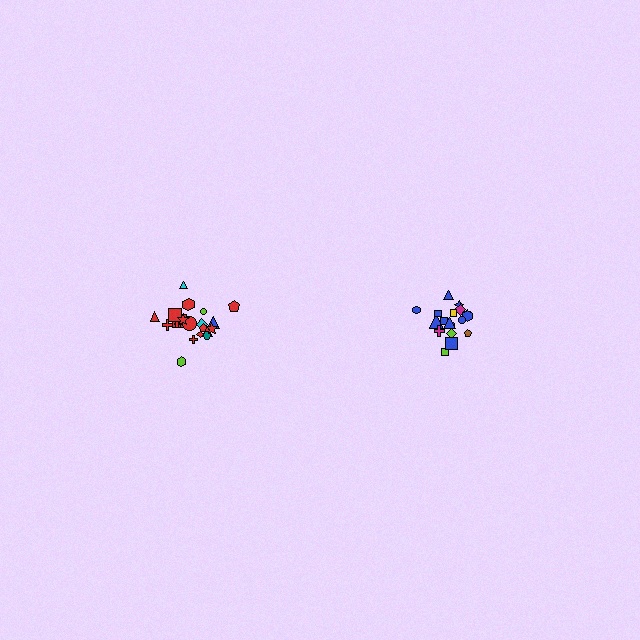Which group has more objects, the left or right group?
The left group.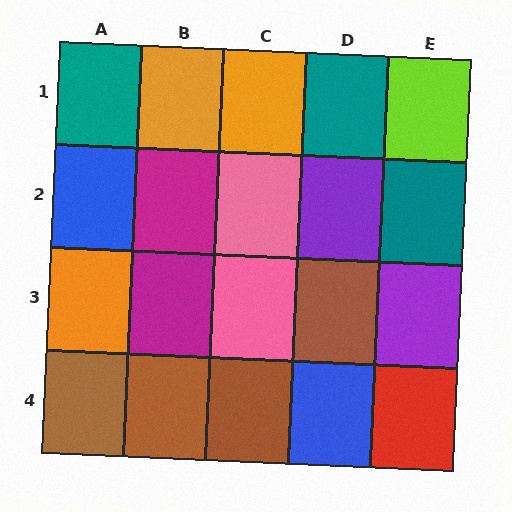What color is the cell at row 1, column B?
Orange.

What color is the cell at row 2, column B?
Magenta.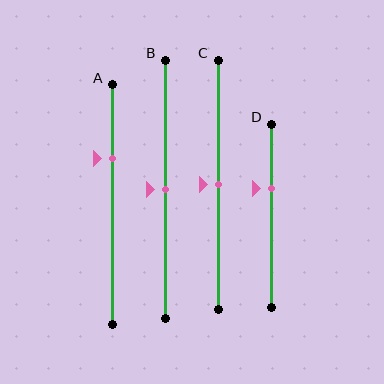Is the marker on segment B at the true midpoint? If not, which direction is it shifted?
Yes, the marker on segment B is at the true midpoint.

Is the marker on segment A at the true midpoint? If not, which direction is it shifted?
No, the marker on segment A is shifted upward by about 19% of the segment length.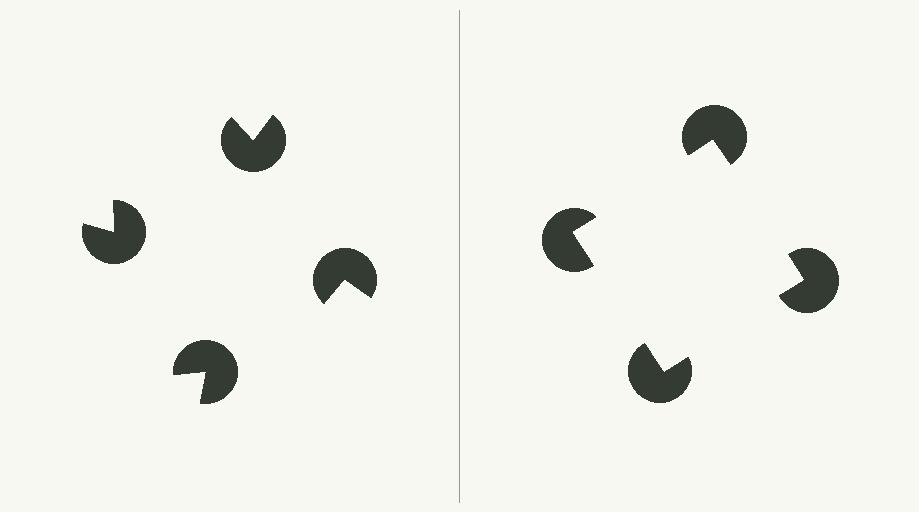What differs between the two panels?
The pac-man discs are positioned identically on both sides; only the wedge orientations differ. On the right they align to a square; on the left they are misaligned.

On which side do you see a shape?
An illusory square appears on the right side. On the left side the wedge cuts are rotated, so no coherent shape forms.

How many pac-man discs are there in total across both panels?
8 — 4 on each side.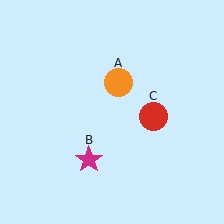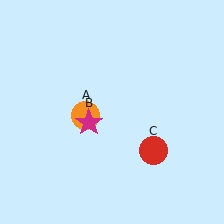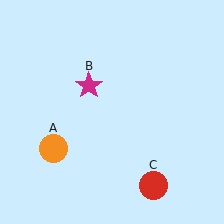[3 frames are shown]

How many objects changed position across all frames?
3 objects changed position: orange circle (object A), magenta star (object B), red circle (object C).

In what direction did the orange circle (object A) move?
The orange circle (object A) moved down and to the left.